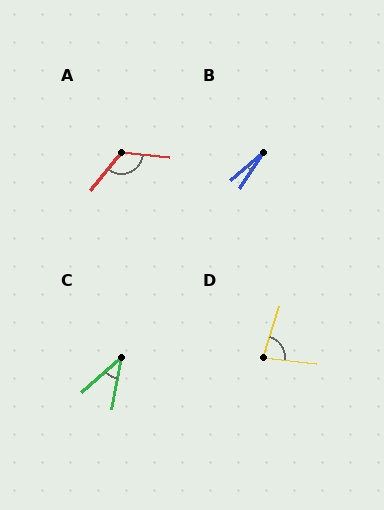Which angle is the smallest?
B, at approximately 16 degrees.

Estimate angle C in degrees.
Approximately 38 degrees.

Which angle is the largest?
A, at approximately 123 degrees.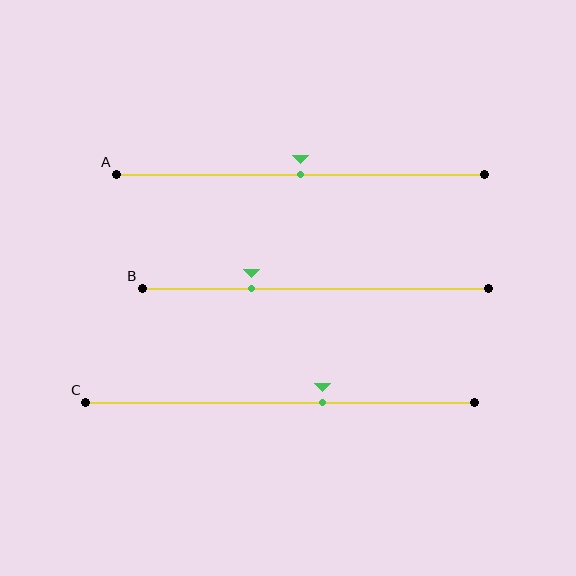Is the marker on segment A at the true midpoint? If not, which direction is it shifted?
Yes, the marker on segment A is at the true midpoint.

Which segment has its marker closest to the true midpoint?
Segment A has its marker closest to the true midpoint.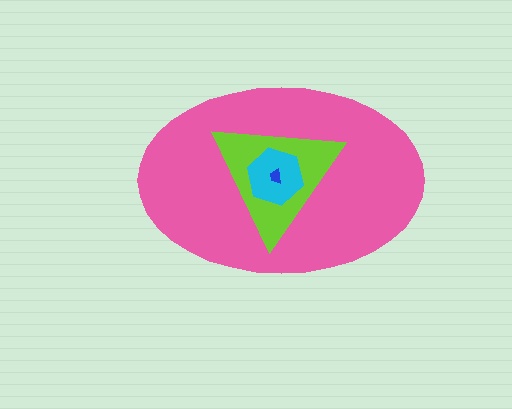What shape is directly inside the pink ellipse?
The lime triangle.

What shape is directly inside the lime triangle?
The cyan hexagon.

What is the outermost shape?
The pink ellipse.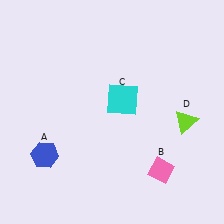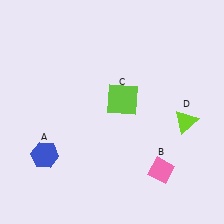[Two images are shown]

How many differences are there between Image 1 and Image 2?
There is 1 difference between the two images.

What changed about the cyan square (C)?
In Image 1, C is cyan. In Image 2, it changed to lime.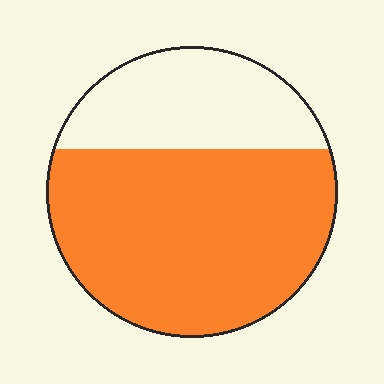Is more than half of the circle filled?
Yes.